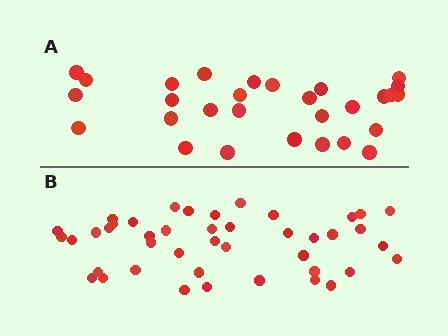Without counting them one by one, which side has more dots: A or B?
Region B (the bottom region) has more dots.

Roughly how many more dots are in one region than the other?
Region B has approximately 15 more dots than region A.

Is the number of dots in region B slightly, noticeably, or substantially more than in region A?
Region B has substantially more. The ratio is roughly 1.5 to 1.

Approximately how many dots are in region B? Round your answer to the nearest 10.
About 40 dots. (The exact count is 43, which rounds to 40.)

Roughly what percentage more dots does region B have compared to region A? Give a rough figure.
About 50% more.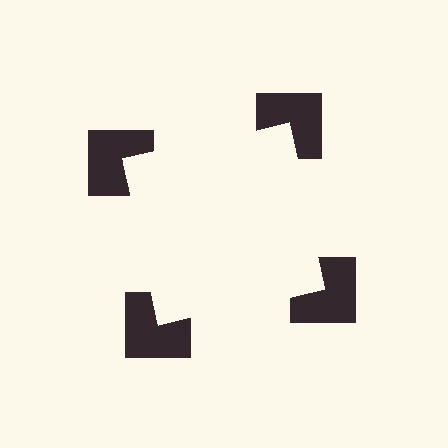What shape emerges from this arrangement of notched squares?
An illusory square — its edges are inferred from the aligned wedge cuts in the notched squares, not physically drawn.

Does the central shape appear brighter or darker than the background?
It typically appears slightly brighter than the background, even though no actual brightness change is drawn.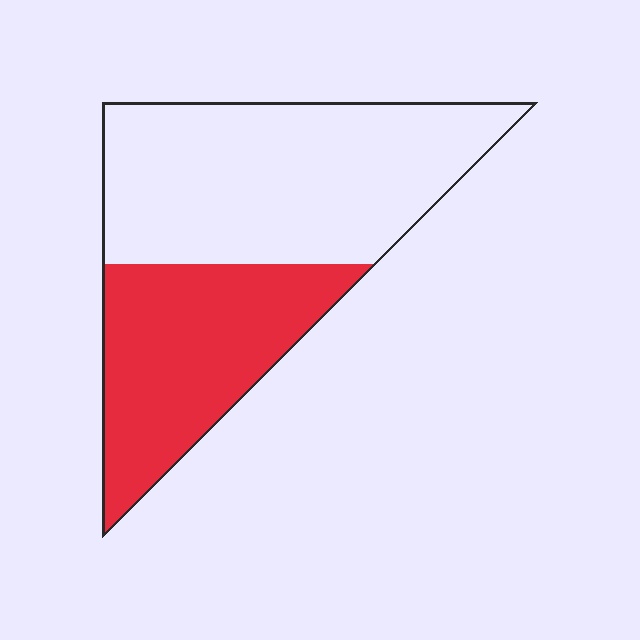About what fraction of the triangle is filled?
About two fifths (2/5).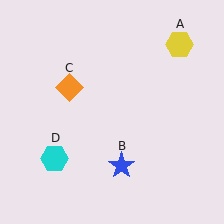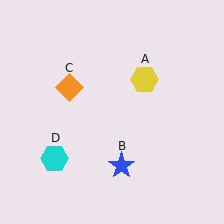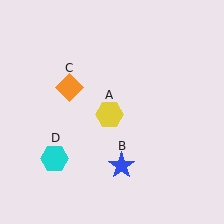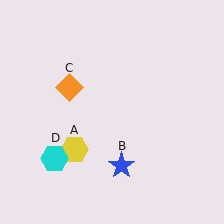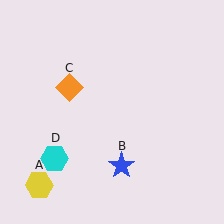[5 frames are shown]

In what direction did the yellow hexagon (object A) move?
The yellow hexagon (object A) moved down and to the left.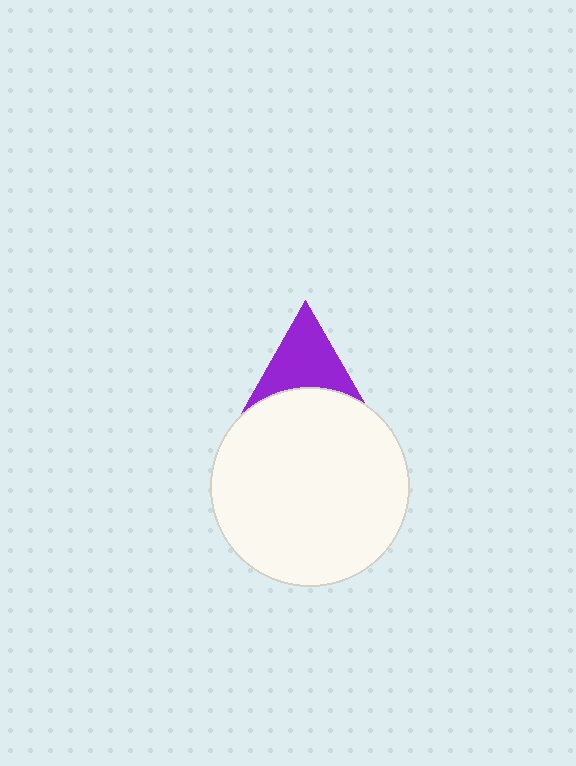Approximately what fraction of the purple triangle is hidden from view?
Roughly 33% of the purple triangle is hidden behind the white circle.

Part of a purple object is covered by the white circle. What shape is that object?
It is a triangle.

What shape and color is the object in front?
The object in front is a white circle.